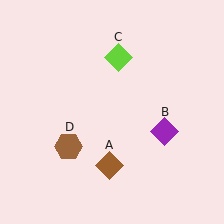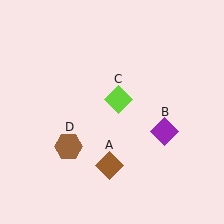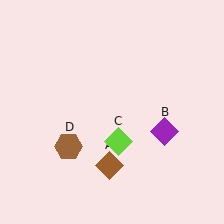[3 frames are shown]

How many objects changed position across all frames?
1 object changed position: lime diamond (object C).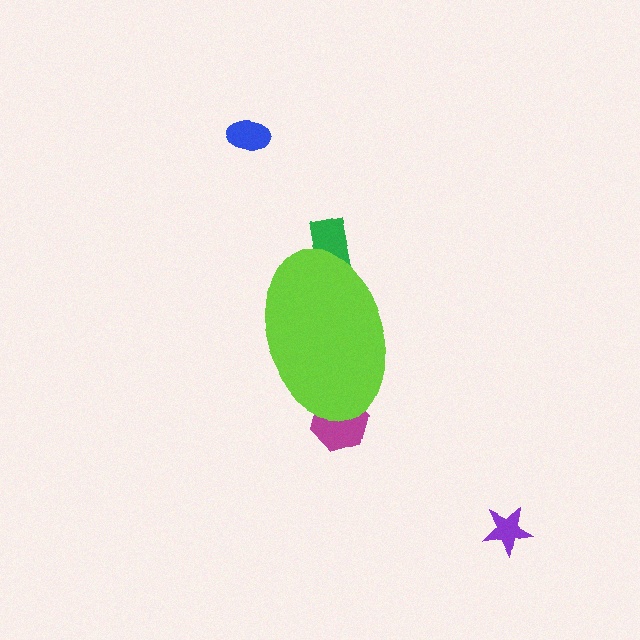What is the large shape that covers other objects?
A lime ellipse.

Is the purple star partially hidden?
No, the purple star is fully visible.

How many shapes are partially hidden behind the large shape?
2 shapes are partially hidden.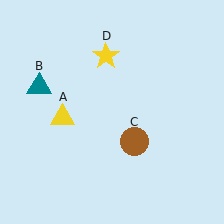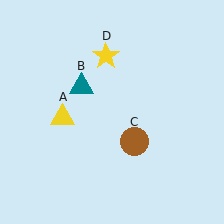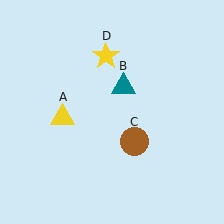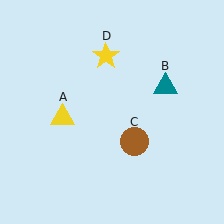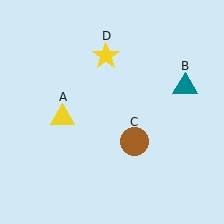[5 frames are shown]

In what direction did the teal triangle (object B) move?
The teal triangle (object B) moved right.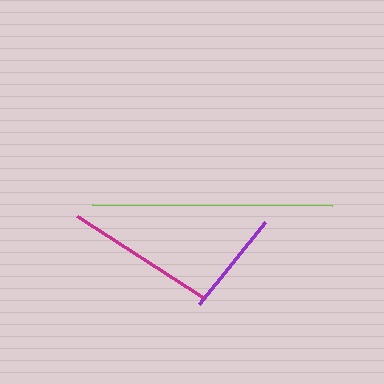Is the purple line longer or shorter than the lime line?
The lime line is longer than the purple line.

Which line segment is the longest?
The lime line is the longest at approximately 240 pixels.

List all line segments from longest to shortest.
From longest to shortest: lime, magenta, purple.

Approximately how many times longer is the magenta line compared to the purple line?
The magenta line is approximately 1.4 times the length of the purple line.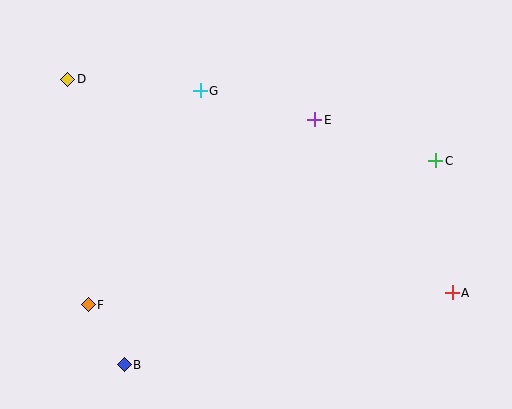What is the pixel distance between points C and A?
The distance between C and A is 133 pixels.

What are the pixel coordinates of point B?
Point B is at (124, 365).